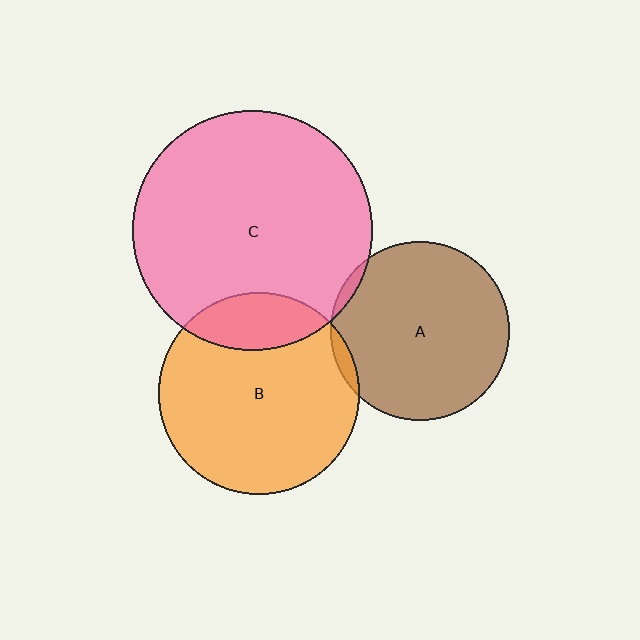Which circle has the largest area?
Circle C (pink).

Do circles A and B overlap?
Yes.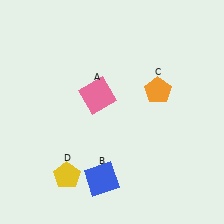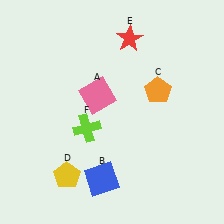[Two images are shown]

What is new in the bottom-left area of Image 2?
A lime cross (F) was added in the bottom-left area of Image 2.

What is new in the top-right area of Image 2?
A red star (E) was added in the top-right area of Image 2.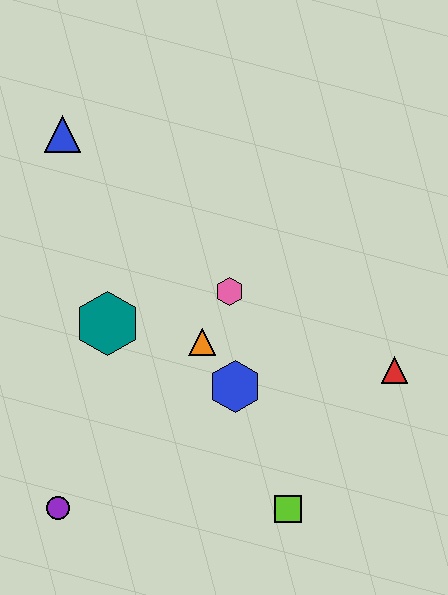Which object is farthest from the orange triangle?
The blue triangle is farthest from the orange triangle.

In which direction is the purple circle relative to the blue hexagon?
The purple circle is to the left of the blue hexagon.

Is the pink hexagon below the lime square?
No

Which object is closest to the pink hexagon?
The orange triangle is closest to the pink hexagon.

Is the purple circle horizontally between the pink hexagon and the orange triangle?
No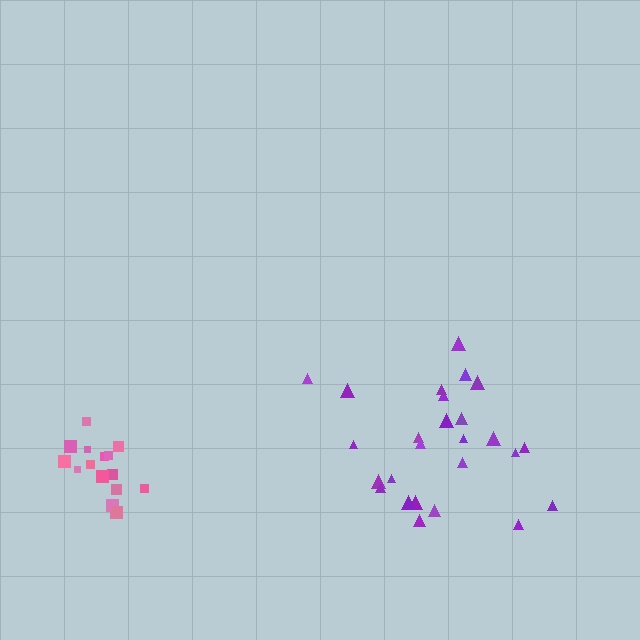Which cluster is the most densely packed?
Pink.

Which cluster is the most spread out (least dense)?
Purple.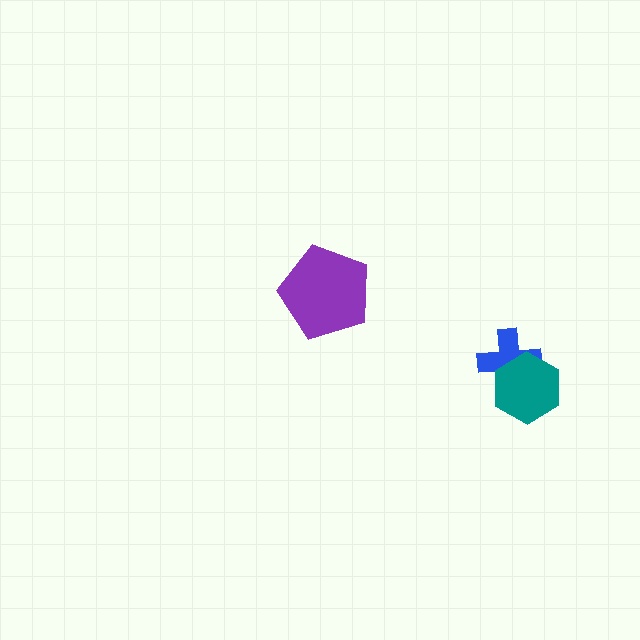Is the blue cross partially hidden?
Yes, it is partially covered by another shape.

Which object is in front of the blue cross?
The teal hexagon is in front of the blue cross.